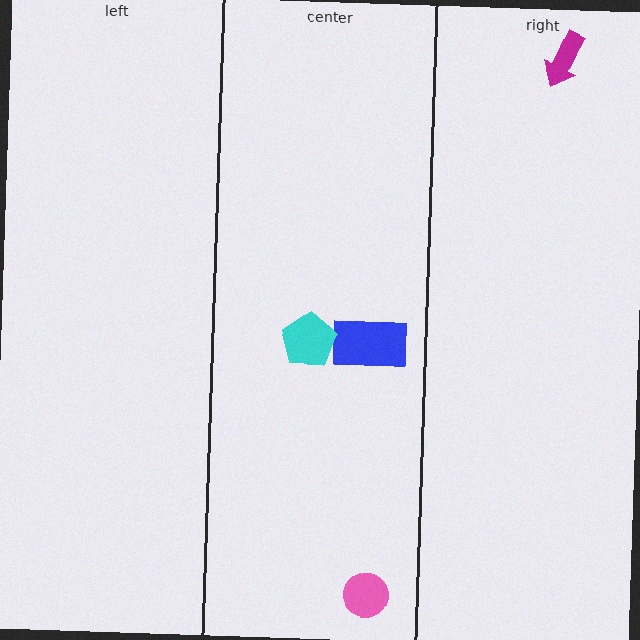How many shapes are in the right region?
1.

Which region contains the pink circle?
The center region.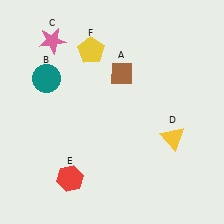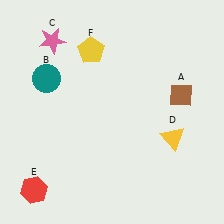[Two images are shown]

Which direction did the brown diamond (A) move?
The brown diamond (A) moved right.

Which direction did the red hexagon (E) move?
The red hexagon (E) moved left.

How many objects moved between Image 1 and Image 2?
2 objects moved between the two images.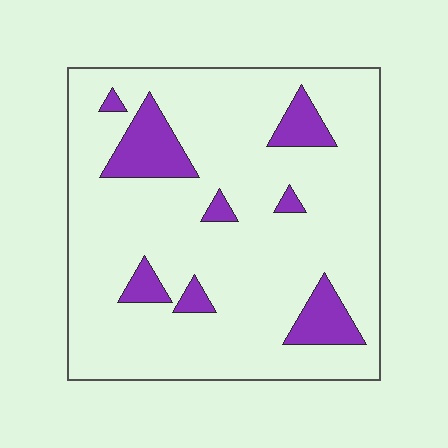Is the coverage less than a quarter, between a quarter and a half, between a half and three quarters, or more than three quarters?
Less than a quarter.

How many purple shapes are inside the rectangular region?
8.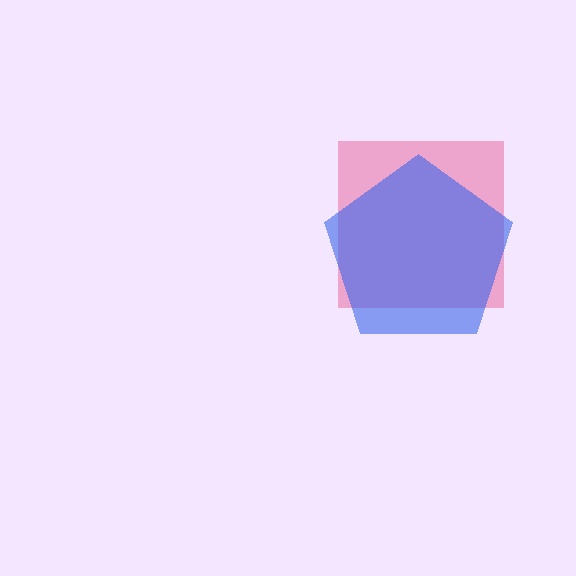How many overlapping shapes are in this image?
There are 2 overlapping shapes in the image.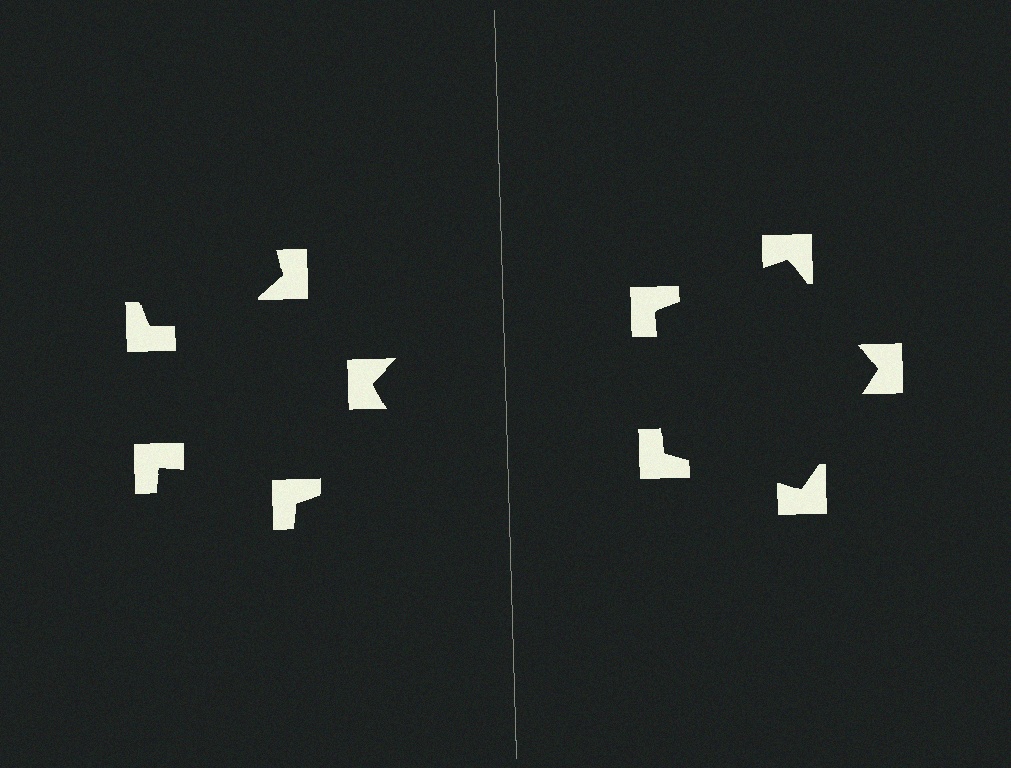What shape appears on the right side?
An illusory pentagon.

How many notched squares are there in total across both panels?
10 — 5 on each side.